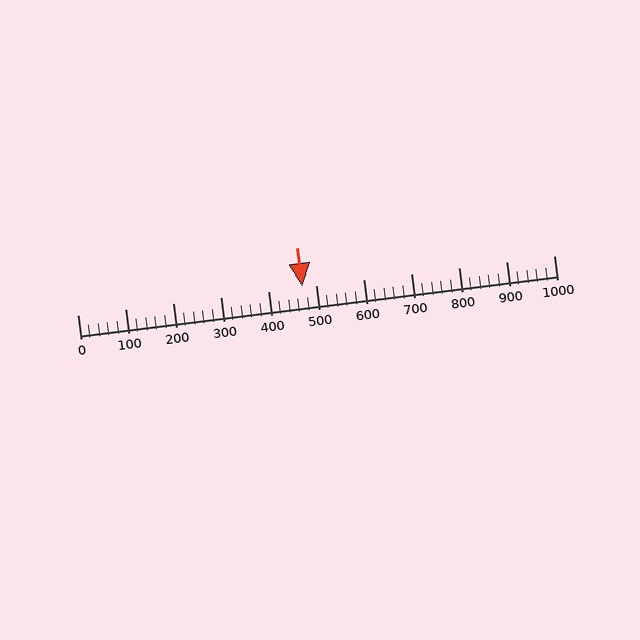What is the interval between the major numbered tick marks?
The major tick marks are spaced 100 units apart.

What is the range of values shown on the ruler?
The ruler shows values from 0 to 1000.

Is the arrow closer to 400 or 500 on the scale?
The arrow is closer to 500.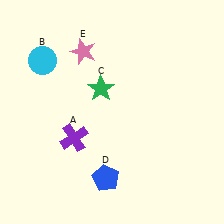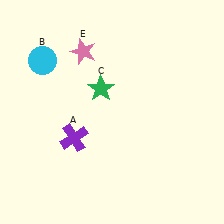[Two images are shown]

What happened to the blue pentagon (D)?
The blue pentagon (D) was removed in Image 2. It was in the bottom-left area of Image 1.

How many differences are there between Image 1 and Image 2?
There is 1 difference between the two images.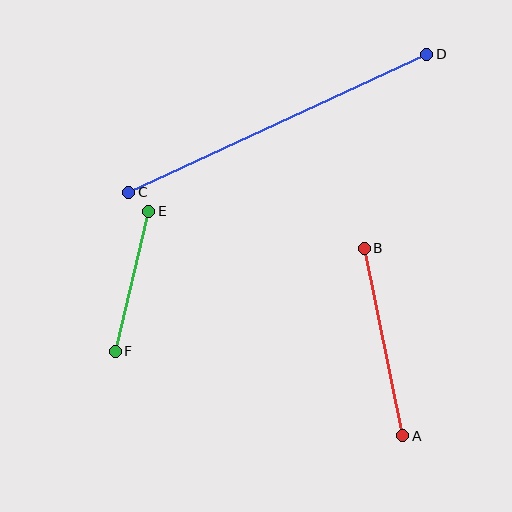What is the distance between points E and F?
The distance is approximately 144 pixels.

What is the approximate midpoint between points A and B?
The midpoint is at approximately (384, 342) pixels.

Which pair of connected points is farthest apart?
Points C and D are farthest apart.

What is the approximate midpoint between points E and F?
The midpoint is at approximately (132, 281) pixels.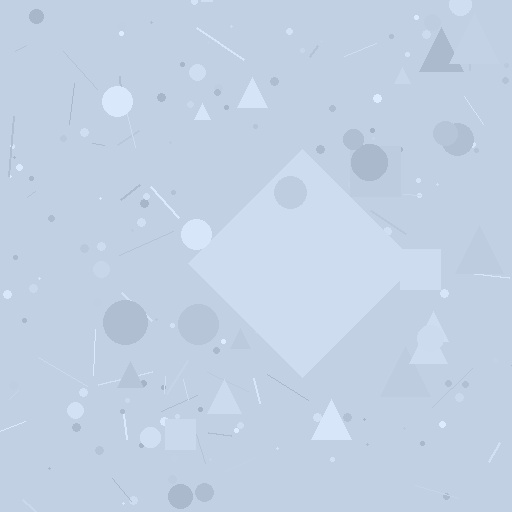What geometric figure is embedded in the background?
A diamond is embedded in the background.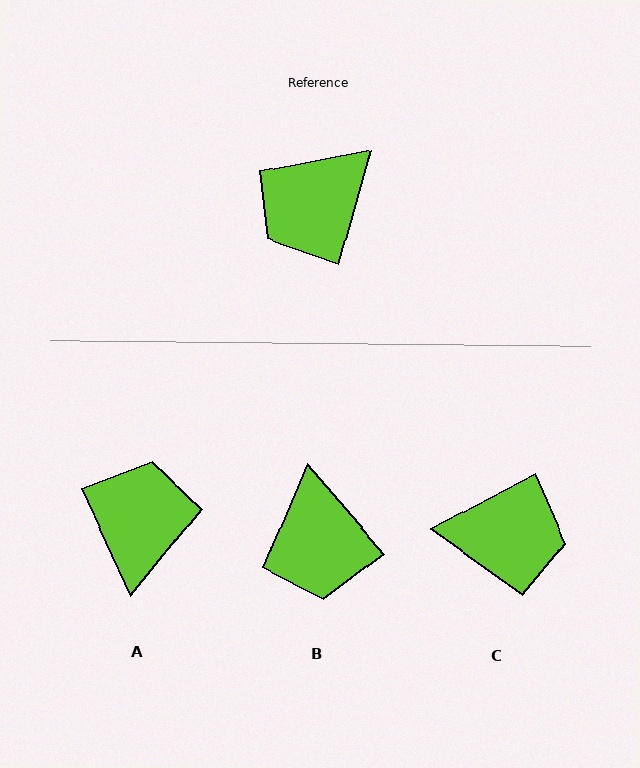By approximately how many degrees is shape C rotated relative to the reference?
Approximately 134 degrees counter-clockwise.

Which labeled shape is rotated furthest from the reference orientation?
A, about 140 degrees away.